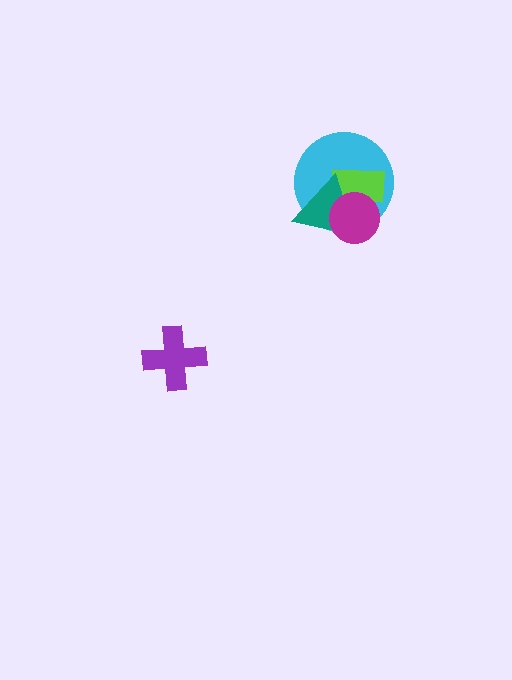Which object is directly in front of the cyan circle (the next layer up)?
The lime rectangle is directly in front of the cyan circle.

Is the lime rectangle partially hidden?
Yes, it is partially covered by another shape.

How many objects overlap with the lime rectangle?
3 objects overlap with the lime rectangle.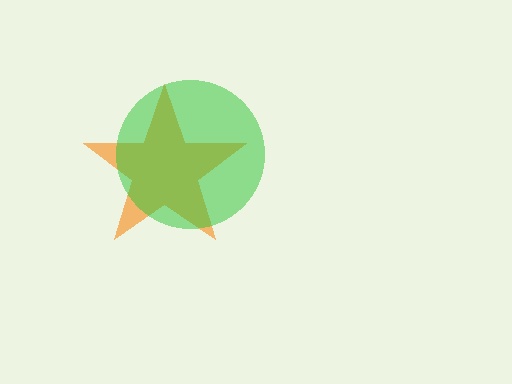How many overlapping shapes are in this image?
There are 2 overlapping shapes in the image.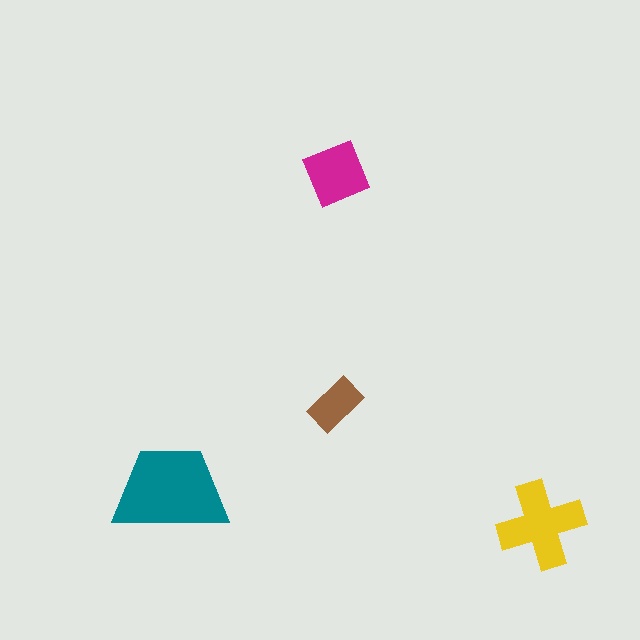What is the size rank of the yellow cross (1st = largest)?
2nd.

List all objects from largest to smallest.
The teal trapezoid, the yellow cross, the magenta diamond, the brown rectangle.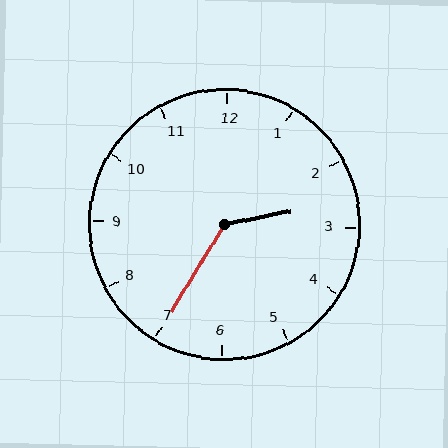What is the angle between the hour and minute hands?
Approximately 132 degrees.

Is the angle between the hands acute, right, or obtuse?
It is obtuse.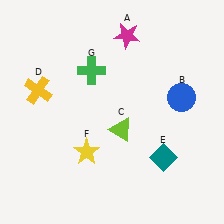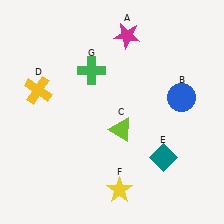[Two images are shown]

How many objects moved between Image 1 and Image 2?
1 object moved between the two images.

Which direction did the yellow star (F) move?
The yellow star (F) moved down.